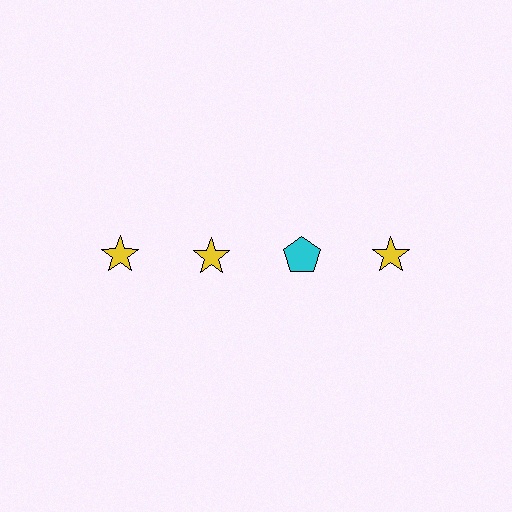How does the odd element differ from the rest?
It differs in both color (cyan instead of yellow) and shape (pentagon instead of star).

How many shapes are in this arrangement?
There are 4 shapes arranged in a grid pattern.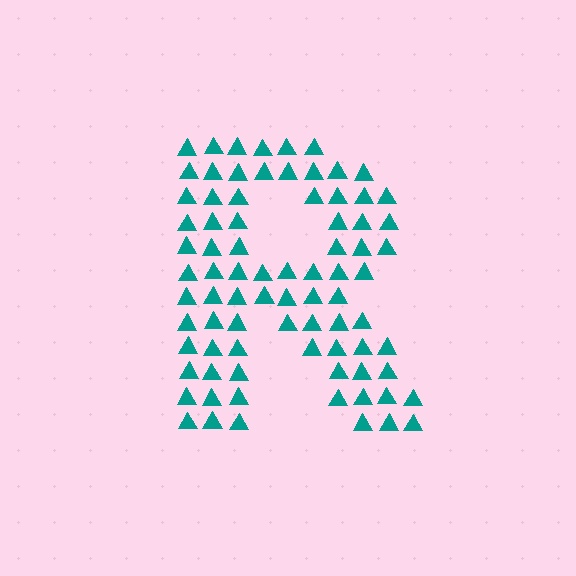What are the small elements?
The small elements are triangles.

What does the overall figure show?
The overall figure shows the letter R.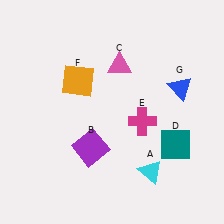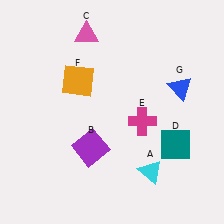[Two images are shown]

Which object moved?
The pink triangle (C) moved left.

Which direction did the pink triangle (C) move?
The pink triangle (C) moved left.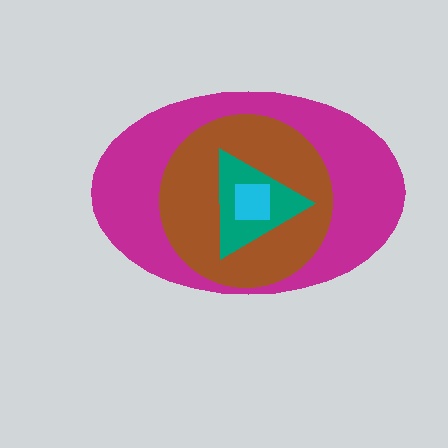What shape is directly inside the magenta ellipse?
The brown circle.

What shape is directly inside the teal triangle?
The cyan square.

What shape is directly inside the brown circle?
The teal triangle.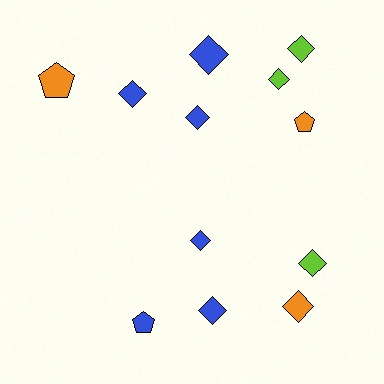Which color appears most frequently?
Blue, with 6 objects.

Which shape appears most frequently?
Diamond, with 9 objects.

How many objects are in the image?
There are 12 objects.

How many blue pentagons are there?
There is 1 blue pentagon.